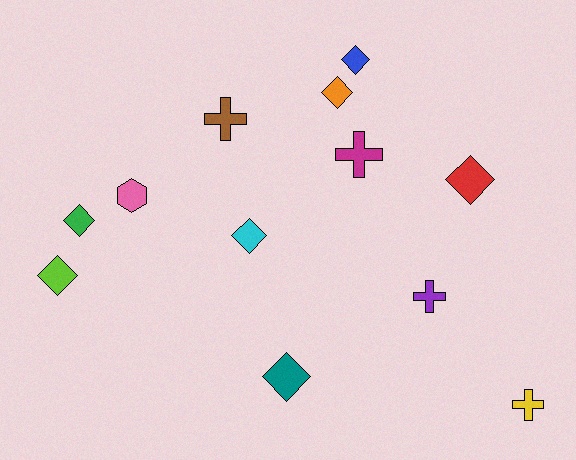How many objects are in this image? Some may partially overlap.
There are 12 objects.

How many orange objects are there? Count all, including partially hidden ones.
There is 1 orange object.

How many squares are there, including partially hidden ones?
There are no squares.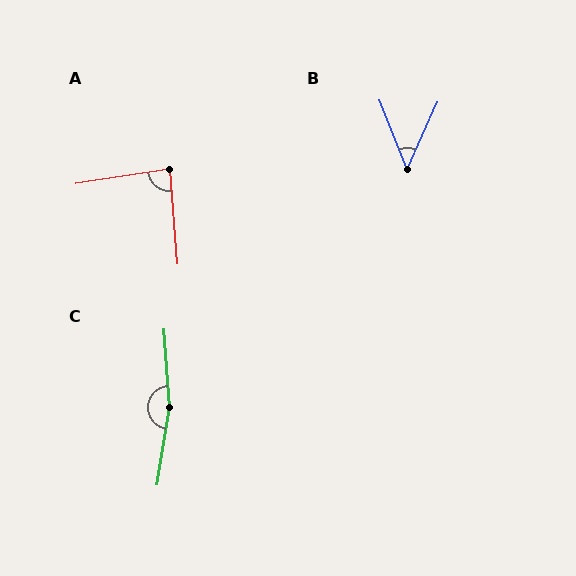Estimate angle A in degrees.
Approximately 86 degrees.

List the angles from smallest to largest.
B (46°), A (86°), C (167°).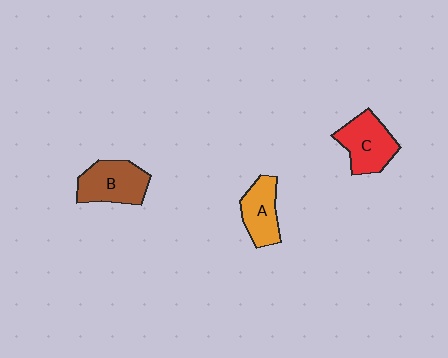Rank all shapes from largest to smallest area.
From largest to smallest: B (brown), C (red), A (orange).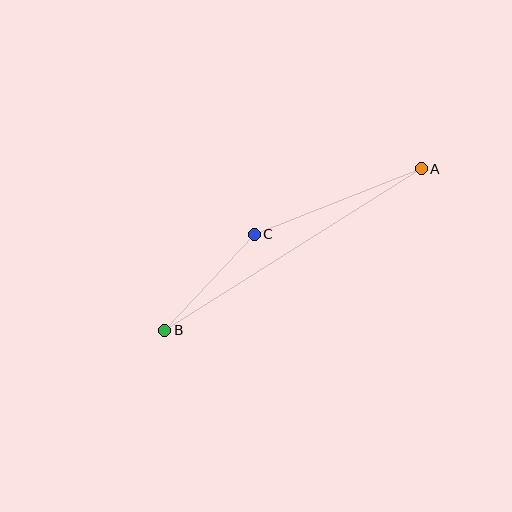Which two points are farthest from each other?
Points A and B are farthest from each other.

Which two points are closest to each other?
Points B and C are closest to each other.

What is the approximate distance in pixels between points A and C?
The distance between A and C is approximately 180 pixels.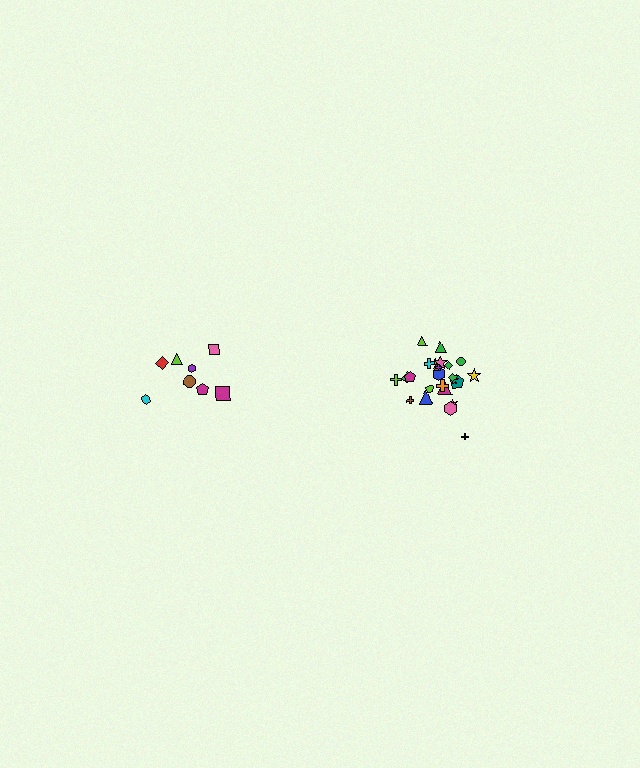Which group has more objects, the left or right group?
The right group.